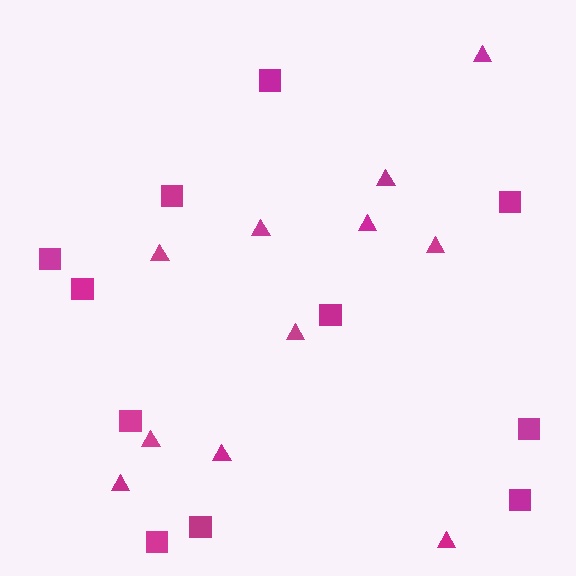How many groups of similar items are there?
There are 2 groups: one group of squares (11) and one group of triangles (11).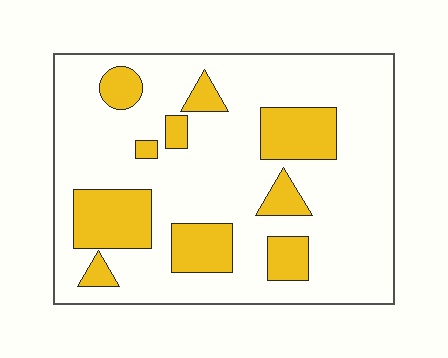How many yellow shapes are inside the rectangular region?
10.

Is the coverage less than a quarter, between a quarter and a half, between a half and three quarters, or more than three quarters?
Less than a quarter.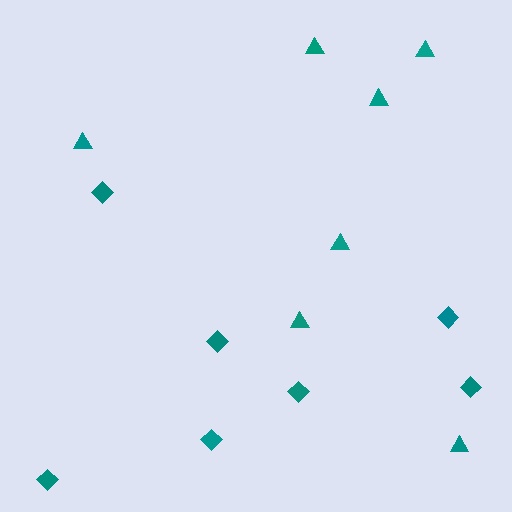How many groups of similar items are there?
There are 2 groups: one group of triangles (7) and one group of diamonds (7).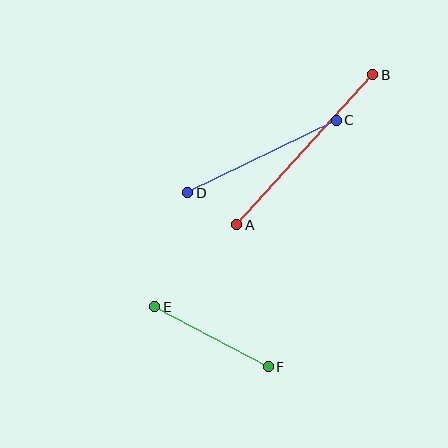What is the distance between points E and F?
The distance is approximately 128 pixels.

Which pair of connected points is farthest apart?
Points A and B are farthest apart.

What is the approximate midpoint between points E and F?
The midpoint is at approximately (212, 337) pixels.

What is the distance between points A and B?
The distance is approximately 202 pixels.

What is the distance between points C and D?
The distance is approximately 166 pixels.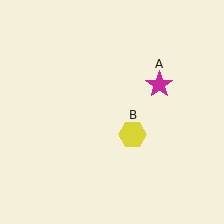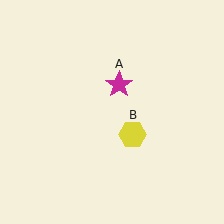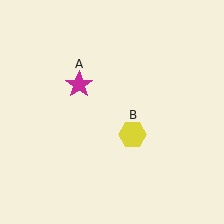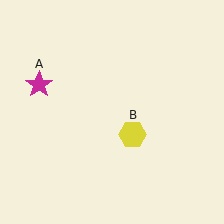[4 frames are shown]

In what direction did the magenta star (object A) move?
The magenta star (object A) moved left.